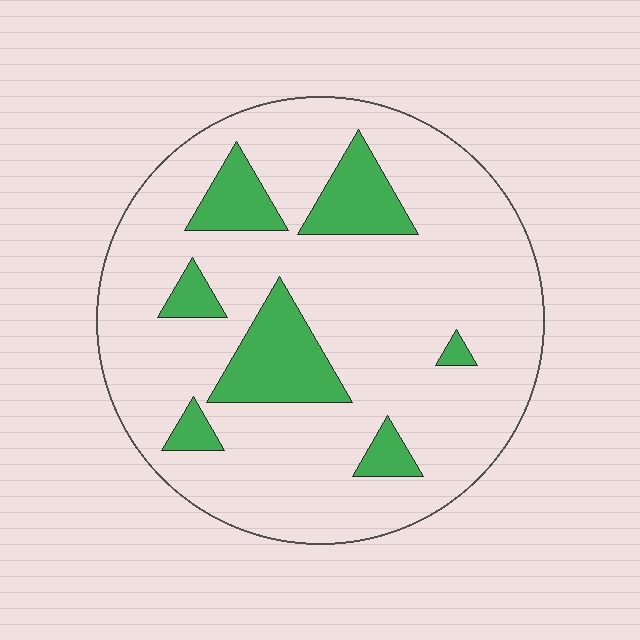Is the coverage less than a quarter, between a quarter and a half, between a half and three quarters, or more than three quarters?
Less than a quarter.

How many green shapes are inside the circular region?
7.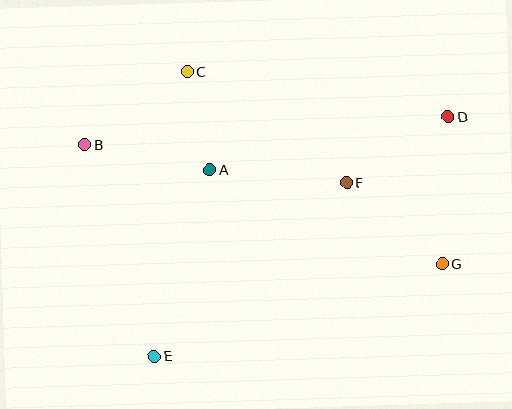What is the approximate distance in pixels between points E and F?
The distance between E and F is approximately 259 pixels.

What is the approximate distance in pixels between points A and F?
The distance between A and F is approximately 138 pixels.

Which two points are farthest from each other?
Points D and E are farthest from each other.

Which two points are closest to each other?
Points A and C are closest to each other.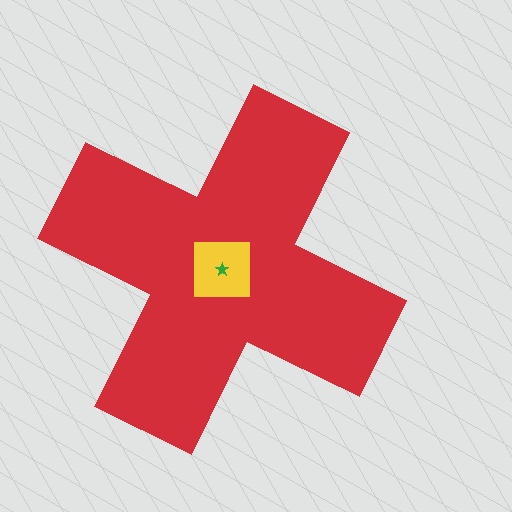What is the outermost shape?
The red cross.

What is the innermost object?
The green star.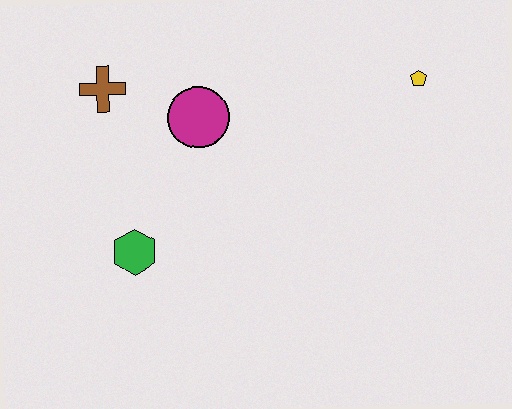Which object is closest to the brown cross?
The magenta circle is closest to the brown cross.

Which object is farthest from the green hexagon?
The yellow pentagon is farthest from the green hexagon.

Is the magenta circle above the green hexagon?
Yes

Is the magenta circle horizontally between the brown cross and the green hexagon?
No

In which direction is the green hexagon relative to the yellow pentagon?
The green hexagon is to the left of the yellow pentagon.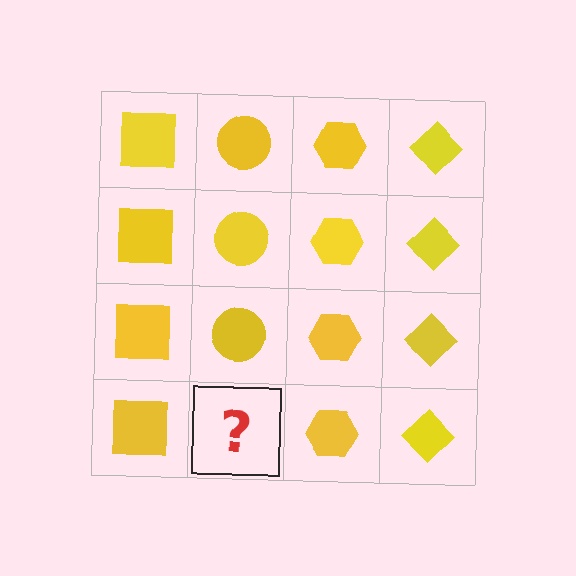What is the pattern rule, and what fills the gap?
The rule is that each column has a consistent shape. The gap should be filled with a yellow circle.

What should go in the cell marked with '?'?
The missing cell should contain a yellow circle.